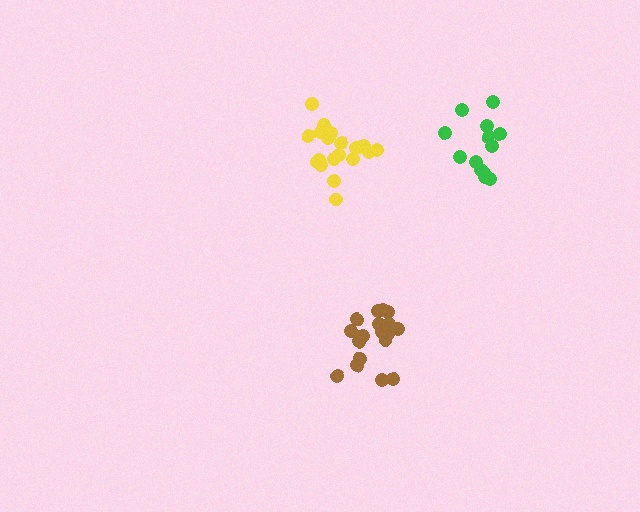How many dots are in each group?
Group 1: 18 dots, Group 2: 13 dots, Group 3: 19 dots (50 total).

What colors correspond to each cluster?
The clusters are colored: brown, green, yellow.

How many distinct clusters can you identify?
There are 3 distinct clusters.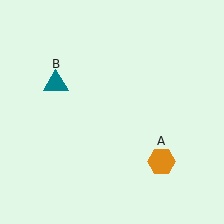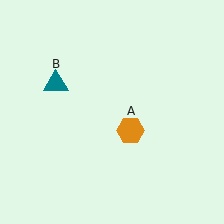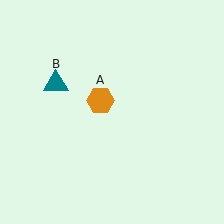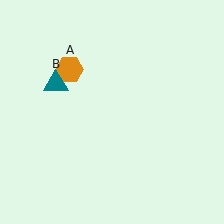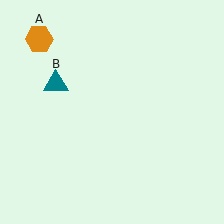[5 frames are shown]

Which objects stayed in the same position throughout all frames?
Teal triangle (object B) remained stationary.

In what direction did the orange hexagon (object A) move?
The orange hexagon (object A) moved up and to the left.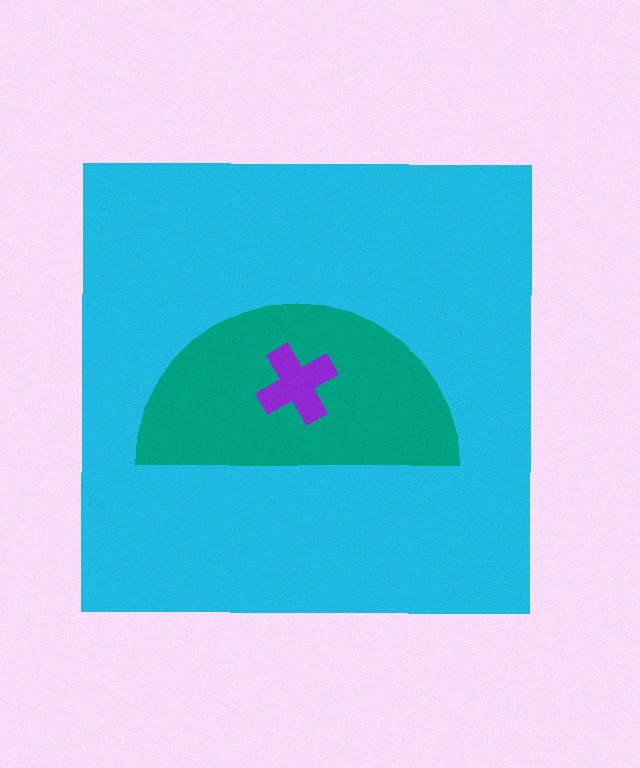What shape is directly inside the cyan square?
The teal semicircle.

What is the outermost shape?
The cyan square.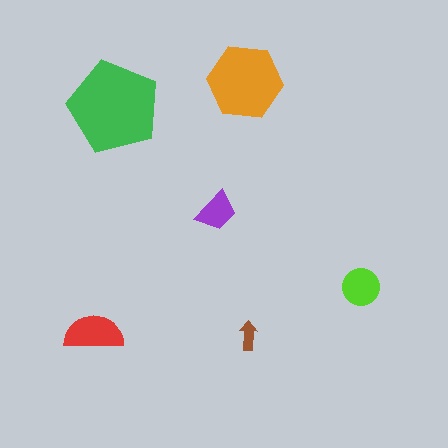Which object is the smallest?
The brown arrow.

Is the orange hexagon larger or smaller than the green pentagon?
Smaller.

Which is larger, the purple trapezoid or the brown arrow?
The purple trapezoid.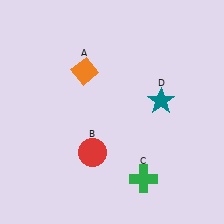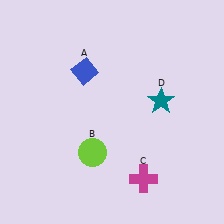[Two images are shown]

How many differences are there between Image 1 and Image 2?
There are 3 differences between the two images.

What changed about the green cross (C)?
In Image 1, C is green. In Image 2, it changed to magenta.